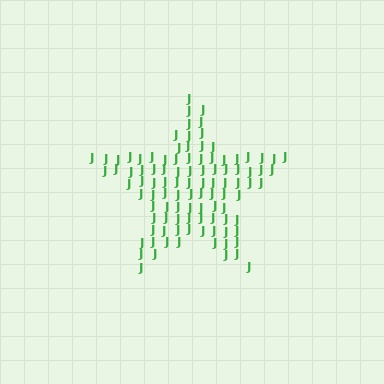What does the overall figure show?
The overall figure shows a star.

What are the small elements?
The small elements are letter J's.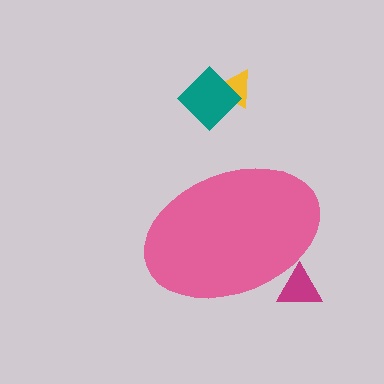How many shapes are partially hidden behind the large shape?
1 shape is partially hidden.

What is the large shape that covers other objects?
A pink ellipse.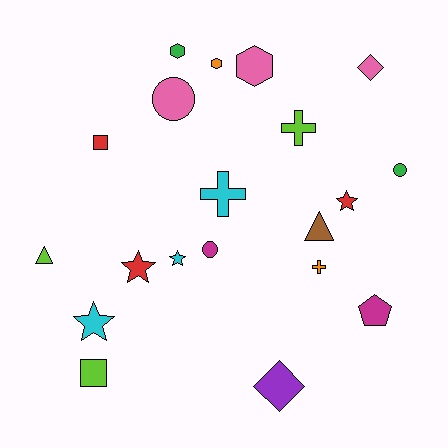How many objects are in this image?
There are 20 objects.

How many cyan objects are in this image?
There are 3 cyan objects.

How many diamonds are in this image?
There are 2 diamonds.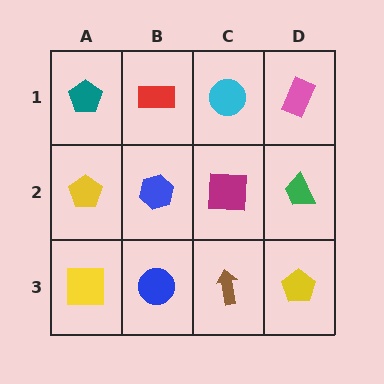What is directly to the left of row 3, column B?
A yellow square.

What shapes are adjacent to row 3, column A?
A yellow pentagon (row 2, column A), a blue circle (row 3, column B).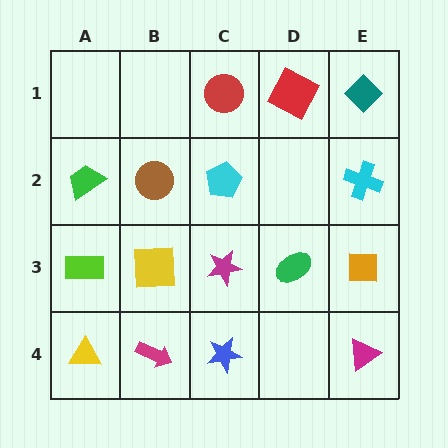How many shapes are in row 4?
4 shapes.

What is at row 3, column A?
A lime rectangle.